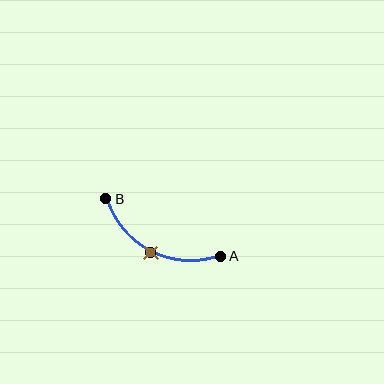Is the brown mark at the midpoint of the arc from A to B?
Yes. The brown mark lies on the arc at equal arc-length from both A and B — it is the arc midpoint.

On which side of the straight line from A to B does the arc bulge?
The arc bulges below the straight line connecting A and B.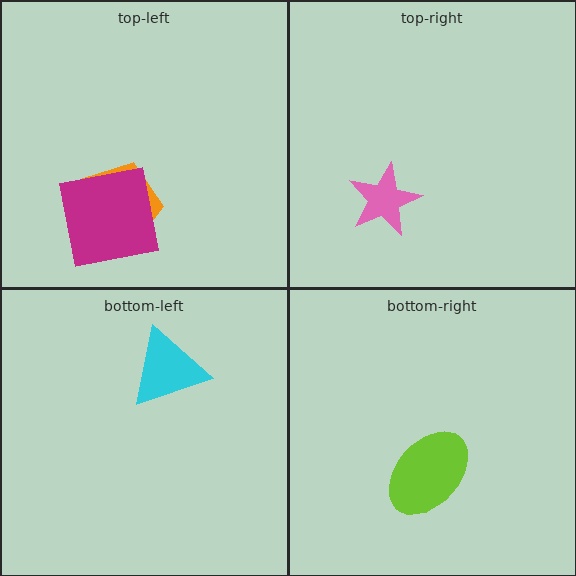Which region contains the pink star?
The top-right region.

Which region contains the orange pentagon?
The top-left region.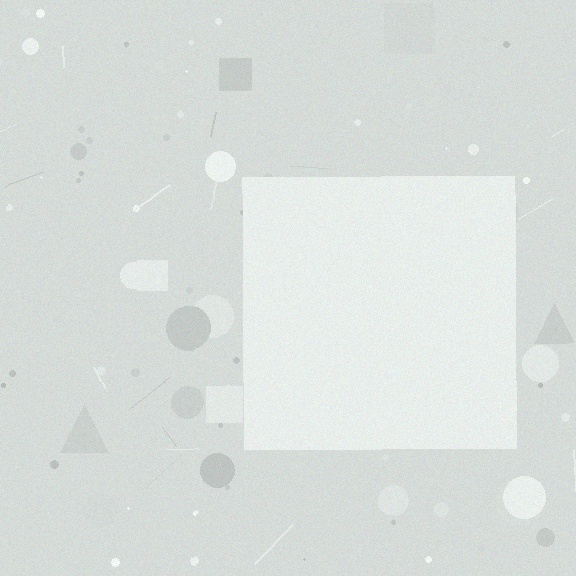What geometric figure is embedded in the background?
A square is embedded in the background.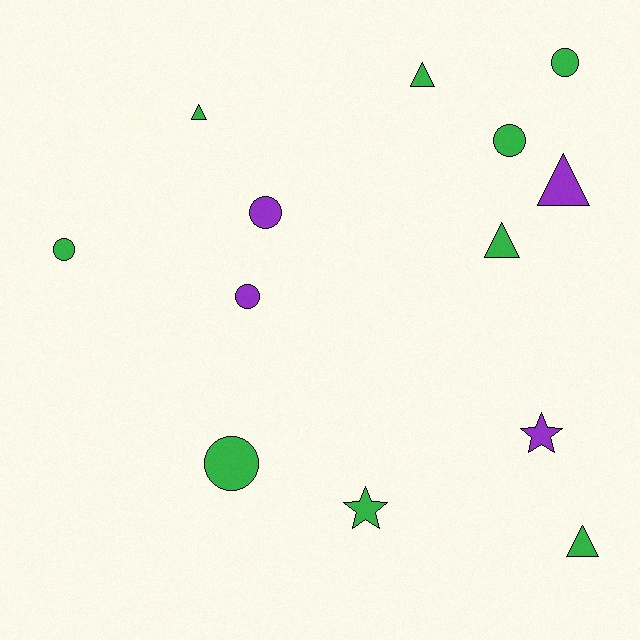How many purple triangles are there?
There is 1 purple triangle.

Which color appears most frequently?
Green, with 9 objects.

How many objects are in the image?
There are 13 objects.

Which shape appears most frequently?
Circle, with 6 objects.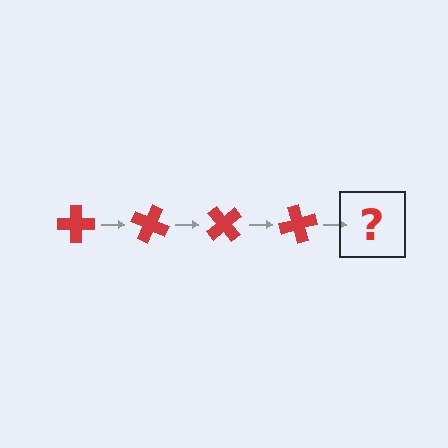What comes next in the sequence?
The next element should be a red cross rotated 100 degrees.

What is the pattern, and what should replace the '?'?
The pattern is that the cross rotates 25 degrees each step. The '?' should be a red cross rotated 100 degrees.